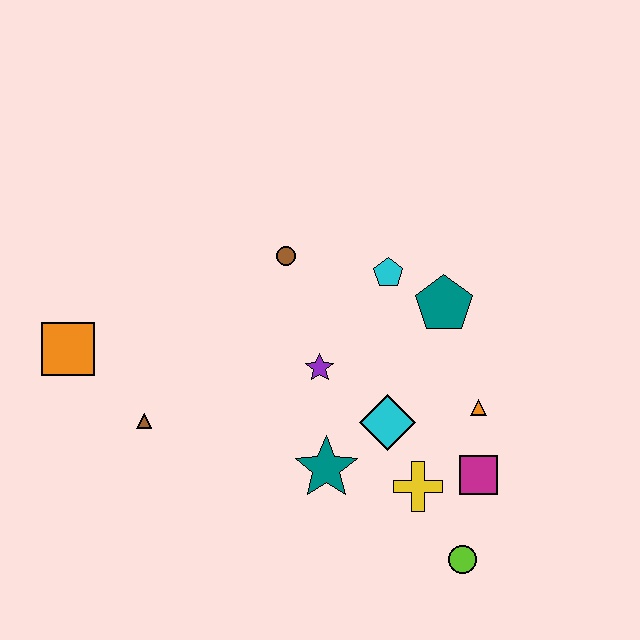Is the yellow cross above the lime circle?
Yes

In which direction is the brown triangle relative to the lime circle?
The brown triangle is to the left of the lime circle.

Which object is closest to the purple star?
The cyan diamond is closest to the purple star.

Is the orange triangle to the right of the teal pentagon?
Yes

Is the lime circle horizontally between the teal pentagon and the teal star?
No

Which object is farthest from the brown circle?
The lime circle is farthest from the brown circle.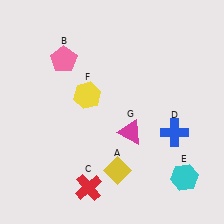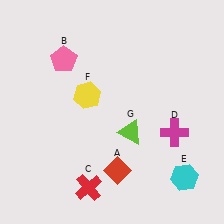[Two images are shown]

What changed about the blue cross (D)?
In Image 1, D is blue. In Image 2, it changed to magenta.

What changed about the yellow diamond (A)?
In Image 1, A is yellow. In Image 2, it changed to red.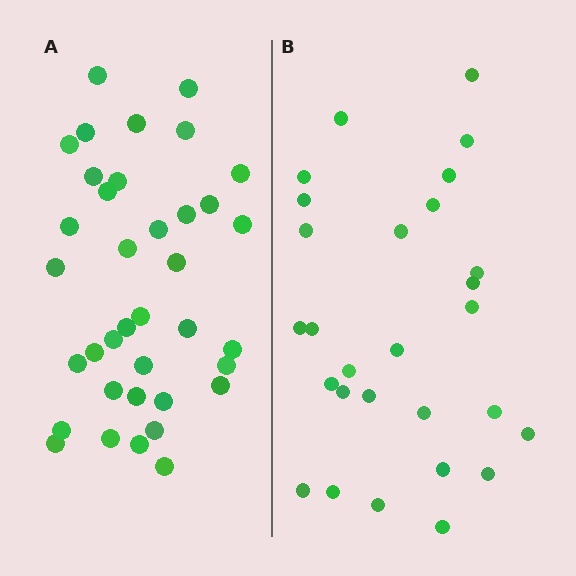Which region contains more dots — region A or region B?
Region A (the left region) has more dots.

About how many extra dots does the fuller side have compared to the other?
Region A has roughly 8 or so more dots than region B.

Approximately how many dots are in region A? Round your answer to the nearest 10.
About 40 dots. (The exact count is 37, which rounds to 40.)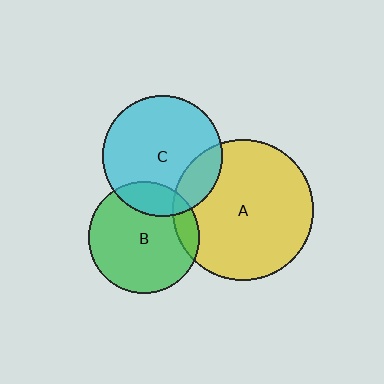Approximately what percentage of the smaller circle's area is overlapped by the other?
Approximately 10%.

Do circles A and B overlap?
Yes.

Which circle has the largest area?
Circle A (yellow).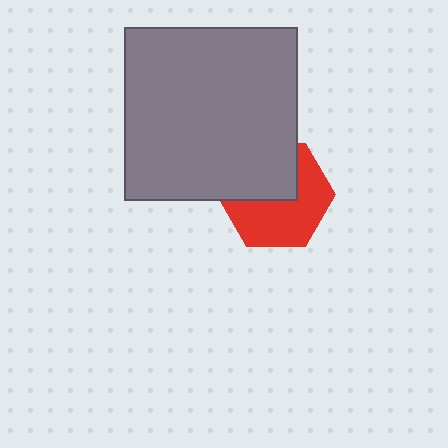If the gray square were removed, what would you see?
You would see the complete red hexagon.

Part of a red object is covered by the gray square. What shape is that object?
It is a hexagon.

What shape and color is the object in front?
The object in front is a gray square.